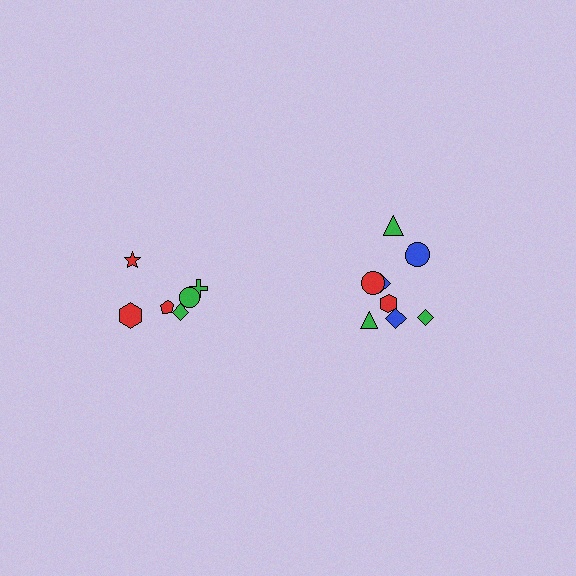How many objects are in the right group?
There are 8 objects.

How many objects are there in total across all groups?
There are 14 objects.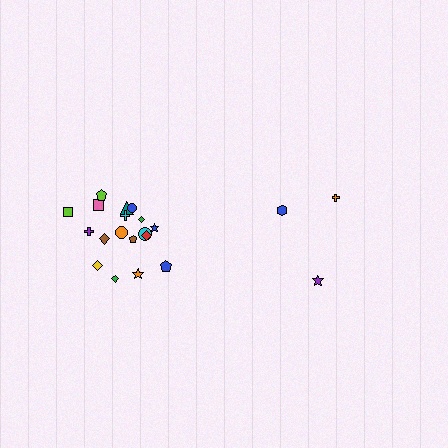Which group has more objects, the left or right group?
The left group.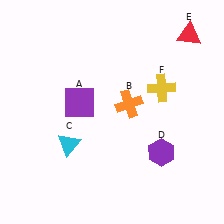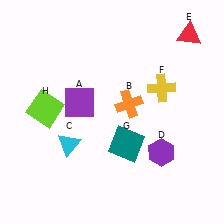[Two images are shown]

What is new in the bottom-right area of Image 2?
A teal square (G) was added in the bottom-right area of Image 2.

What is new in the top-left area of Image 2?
A lime square (H) was added in the top-left area of Image 2.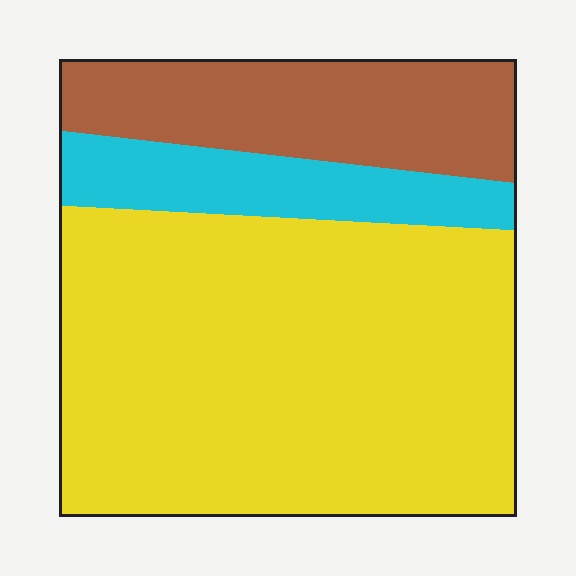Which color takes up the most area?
Yellow, at roughly 65%.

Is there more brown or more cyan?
Brown.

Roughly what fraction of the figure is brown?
Brown takes up about one fifth (1/5) of the figure.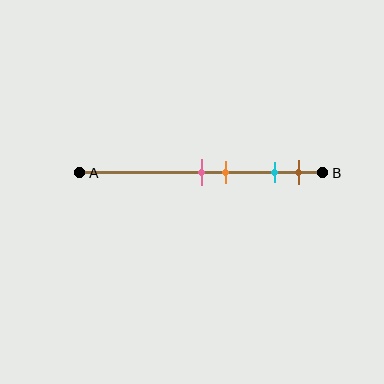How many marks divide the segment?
There are 4 marks dividing the segment.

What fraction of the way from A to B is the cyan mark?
The cyan mark is approximately 80% (0.8) of the way from A to B.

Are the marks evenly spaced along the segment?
No, the marks are not evenly spaced.